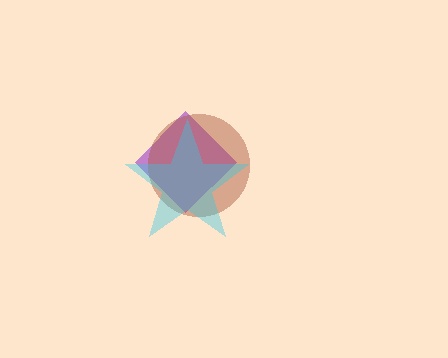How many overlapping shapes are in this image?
There are 3 overlapping shapes in the image.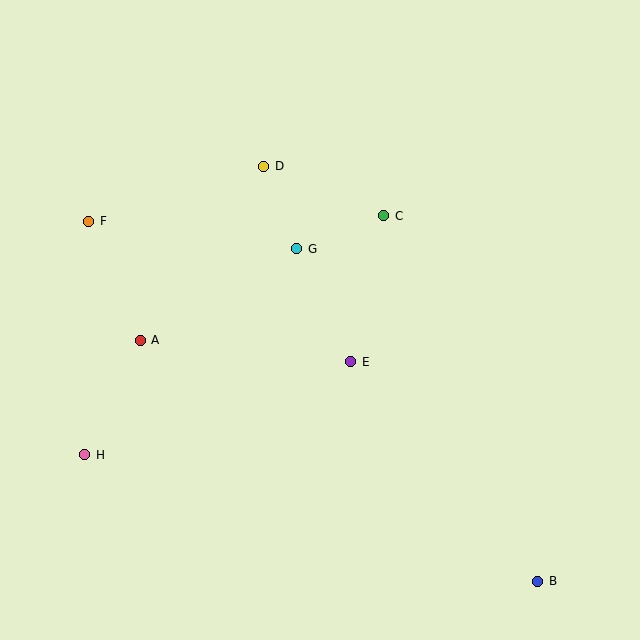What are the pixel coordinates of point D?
Point D is at (264, 166).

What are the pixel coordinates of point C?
Point C is at (384, 216).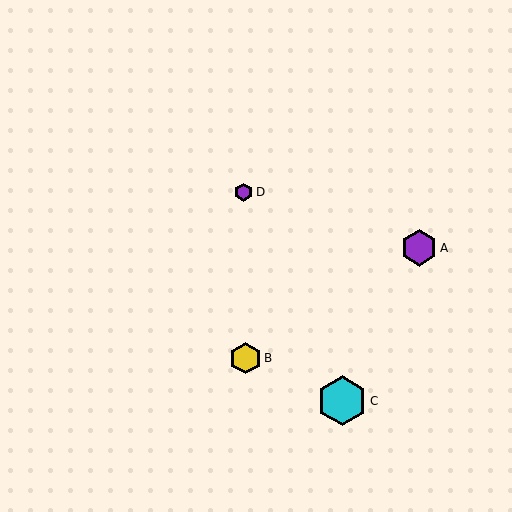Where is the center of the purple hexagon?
The center of the purple hexagon is at (244, 192).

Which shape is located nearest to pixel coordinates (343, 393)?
The cyan hexagon (labeled C) at (342, 401) is nearest to that location.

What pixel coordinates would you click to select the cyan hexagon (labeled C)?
Click at (342, 401) to select the cyan hexagon C.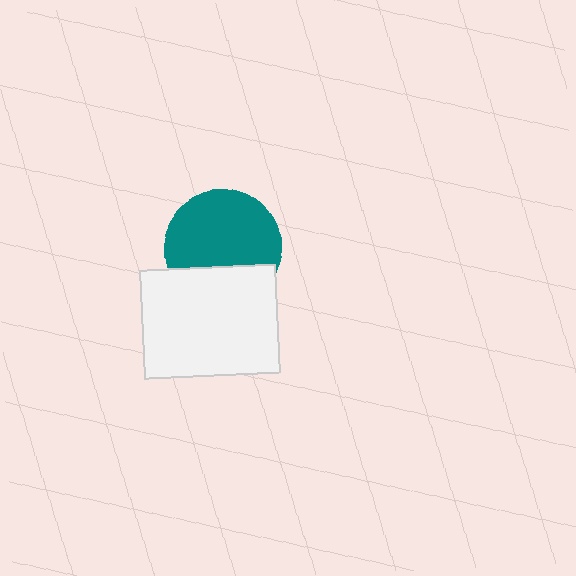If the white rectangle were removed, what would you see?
You would see the complete teal circle.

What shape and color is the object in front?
The object in front is a white rectangle.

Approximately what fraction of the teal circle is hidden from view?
Roughly 30% of the teal circle is hidden behind the white rectangle.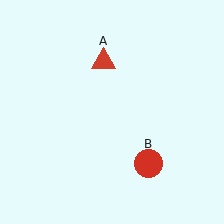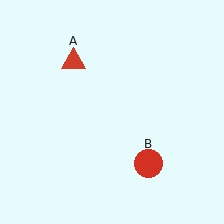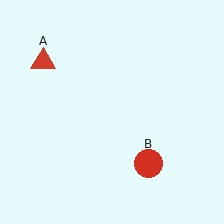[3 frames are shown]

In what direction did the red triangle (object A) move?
The red triangle (object A) moved left.